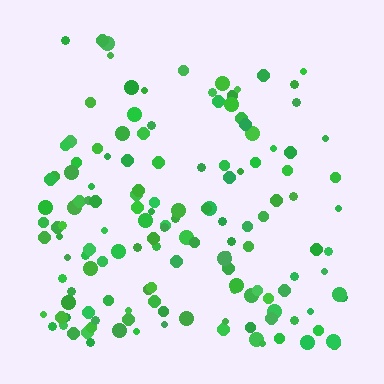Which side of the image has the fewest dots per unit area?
The top.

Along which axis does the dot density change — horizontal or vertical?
Vertical.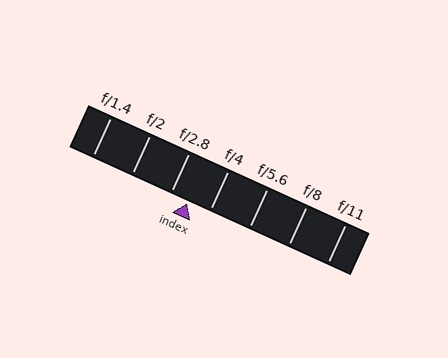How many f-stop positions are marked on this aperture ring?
There are 7 f-stop positions marked.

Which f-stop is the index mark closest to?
The index mark is closest to f/2.8.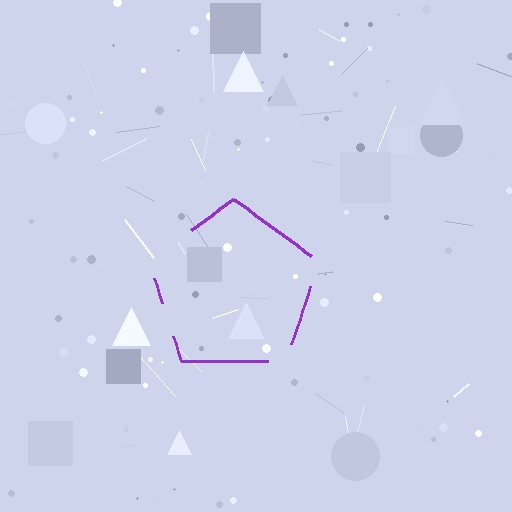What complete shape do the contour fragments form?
The contour fragments form a pentagon.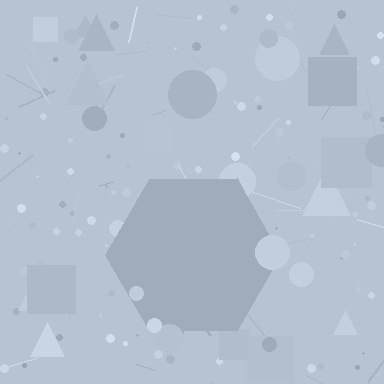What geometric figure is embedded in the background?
A hexagon is embedded in the background.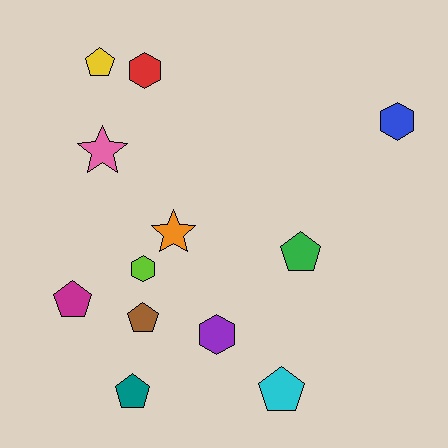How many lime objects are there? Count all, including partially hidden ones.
There is 1 lime object.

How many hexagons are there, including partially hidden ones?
There are 4 hexagons.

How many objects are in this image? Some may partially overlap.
There are 12 objects.